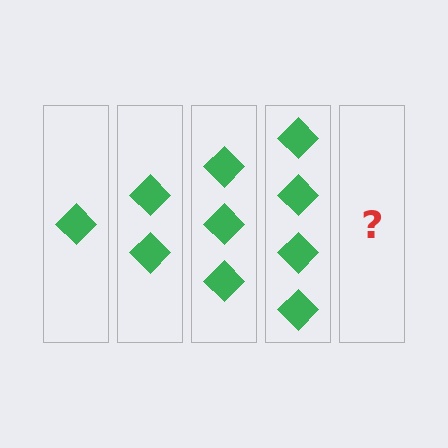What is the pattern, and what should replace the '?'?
The pattern is that each step adds one more diamond. The '?' should be 5 diamonds.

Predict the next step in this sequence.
The next step is 5 diamonds.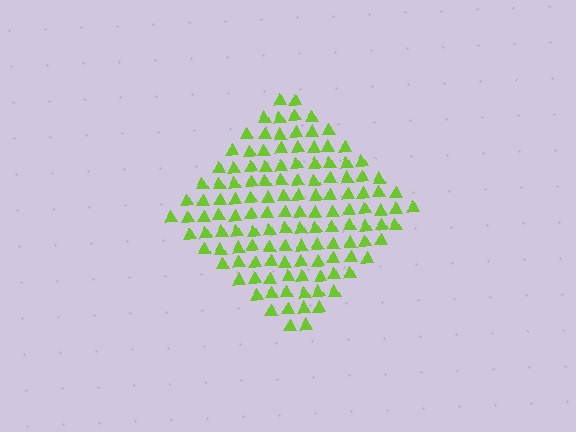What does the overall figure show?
The overall figure shows a diamond.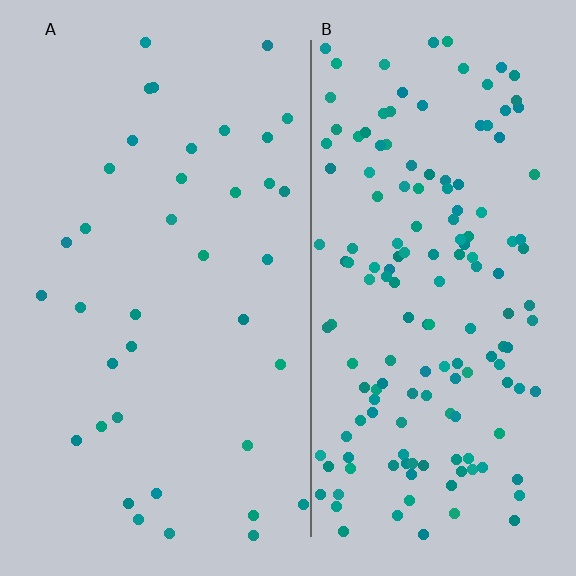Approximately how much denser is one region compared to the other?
Approximately 4.2× — region B over region A.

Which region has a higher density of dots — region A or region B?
B (the right).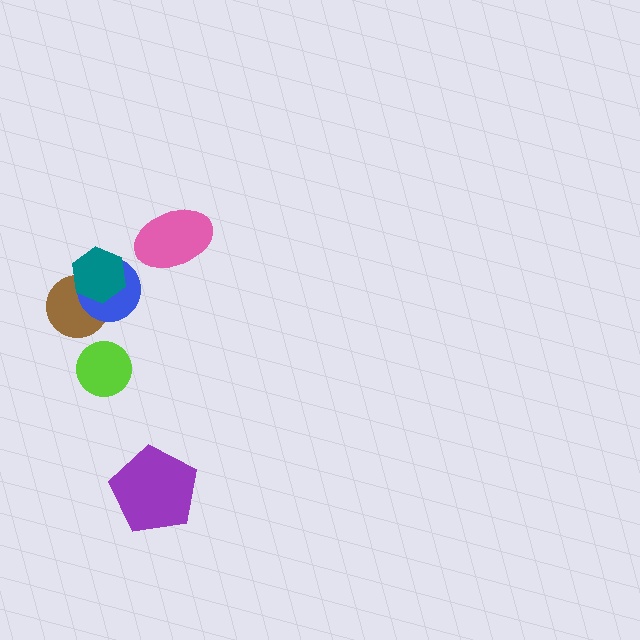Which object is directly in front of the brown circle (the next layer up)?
The blue circle is directly in front of the brown circle.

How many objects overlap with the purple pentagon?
0 objects overlap with the purple pentagon.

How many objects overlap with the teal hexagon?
2 objects overlap with the teal hexagon.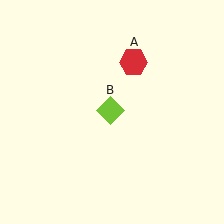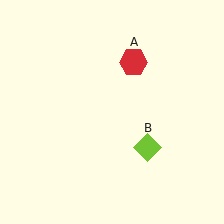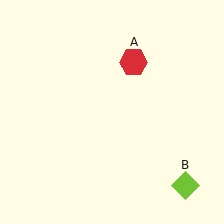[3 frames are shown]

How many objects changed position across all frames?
1 object changed position: lime diamond (object B).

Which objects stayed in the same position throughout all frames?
Red hexagon (object A) remained stationary.